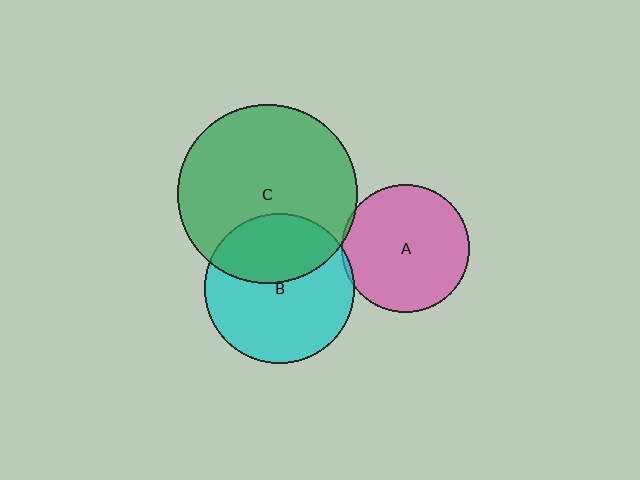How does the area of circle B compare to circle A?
Approximately 1.4 times.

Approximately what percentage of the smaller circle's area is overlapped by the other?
Approximately 35%.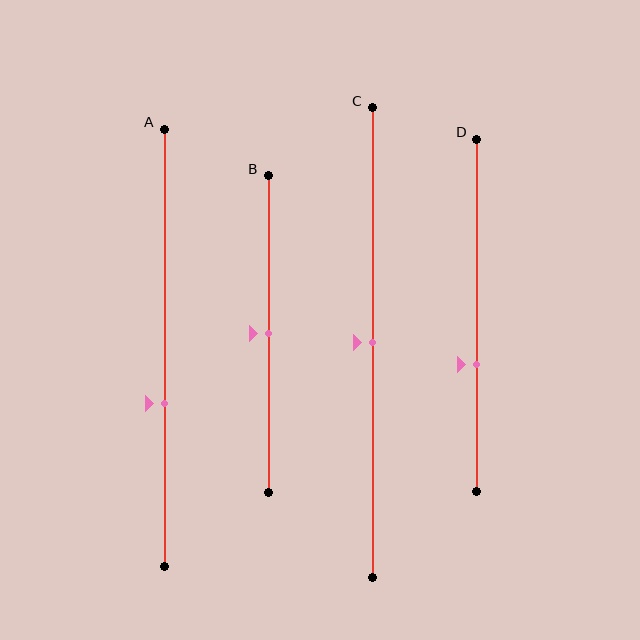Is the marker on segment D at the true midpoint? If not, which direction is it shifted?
No, the marker on segment D is shifted downward by about 14% of the segment length.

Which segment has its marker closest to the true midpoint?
Segment B has its marker closest to the true midpoint.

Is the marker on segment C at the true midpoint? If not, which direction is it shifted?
Yes, the marker on segment C is at the true midpoint.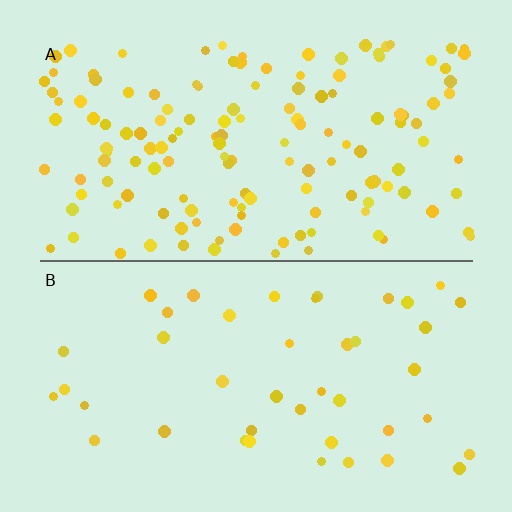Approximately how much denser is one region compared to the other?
Approximately 3.2× — region A over region B.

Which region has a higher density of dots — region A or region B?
A (the top).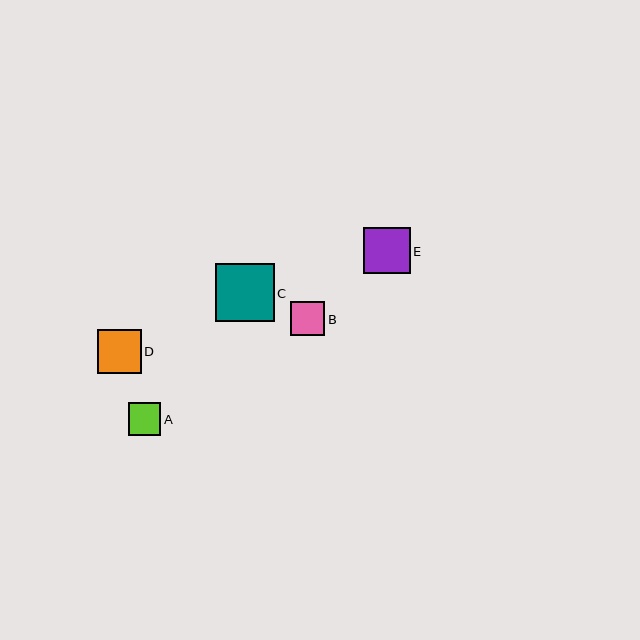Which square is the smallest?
Square A is the smallest with a size of approximately 32 pixels.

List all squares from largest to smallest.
From largest to smallest: C, E, D, B, A.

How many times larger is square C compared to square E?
Square C is approximately 1.3 times the size of square E.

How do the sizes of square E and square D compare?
Square E and square D are approximately the same size.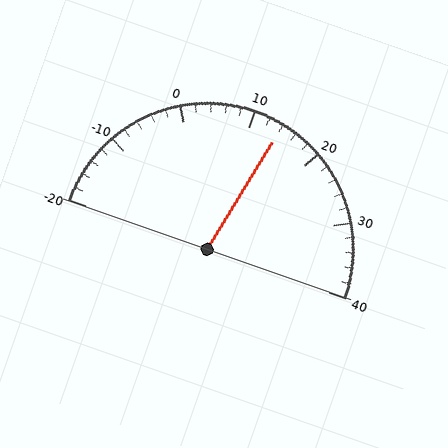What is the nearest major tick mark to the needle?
The nearest major tick mark is 10.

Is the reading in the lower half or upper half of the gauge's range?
The reading is in the upper half of the range (-20 to 40).